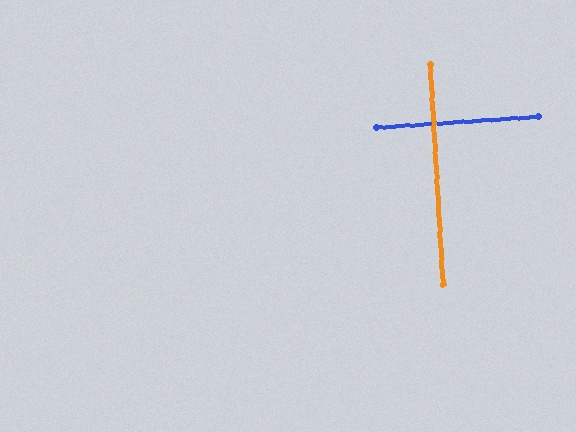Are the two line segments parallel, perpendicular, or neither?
Perpendicular — they meet at approximately 89°.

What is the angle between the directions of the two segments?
Approximately 89 degrees.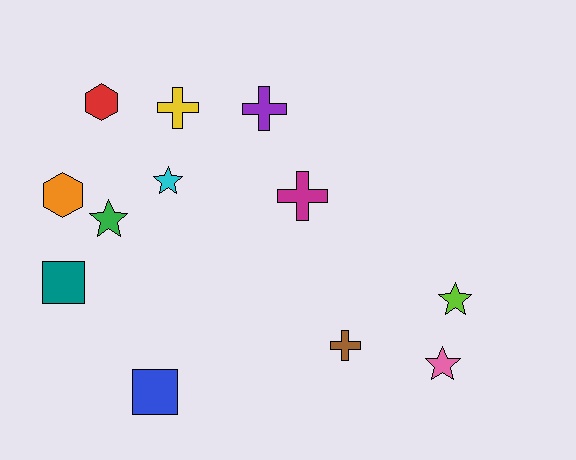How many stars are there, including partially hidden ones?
There are 4 stars.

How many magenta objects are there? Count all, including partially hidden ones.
There is 1 magenta object.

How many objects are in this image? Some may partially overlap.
There are 12 objects.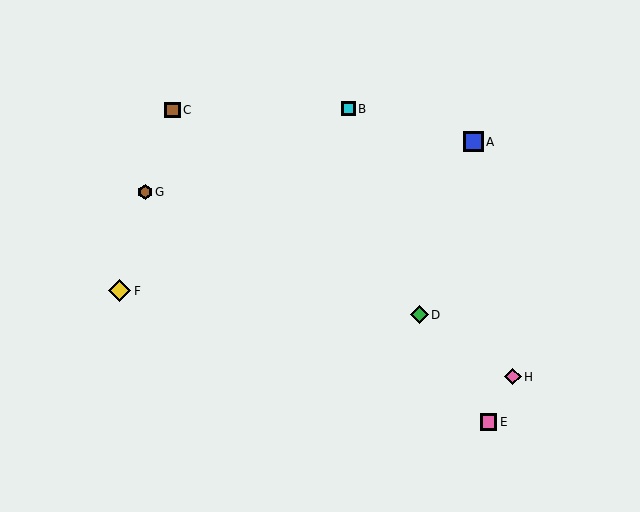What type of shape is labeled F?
Shape F is a yellow diamond.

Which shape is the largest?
The yellow diamond (labeled F) is the largest.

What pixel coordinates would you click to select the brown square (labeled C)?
Click at (172, 110) to select the brown square C.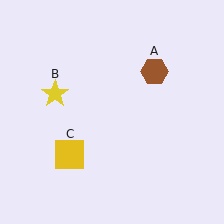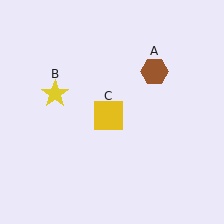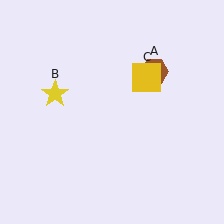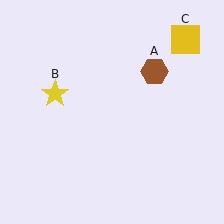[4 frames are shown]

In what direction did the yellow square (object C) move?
The yellow square (object C) moved up and to the right.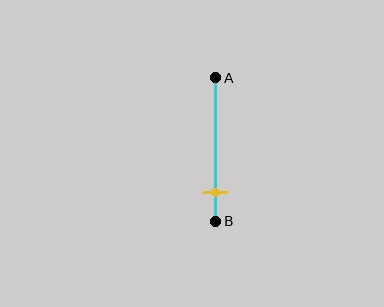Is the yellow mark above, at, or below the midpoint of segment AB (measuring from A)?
The yellow mark is below the midpoint of segment AB.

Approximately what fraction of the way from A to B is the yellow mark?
The yellow mark is approximately 80% of the way from A to B.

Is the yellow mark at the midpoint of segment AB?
No, the mark is at about 80% from A, not at the 50% midpoint.